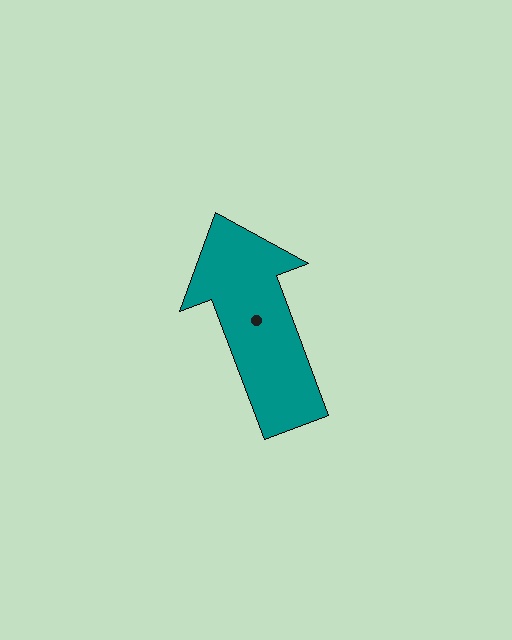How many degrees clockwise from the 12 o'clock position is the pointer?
Approximately 339 degrees.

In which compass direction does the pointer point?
North.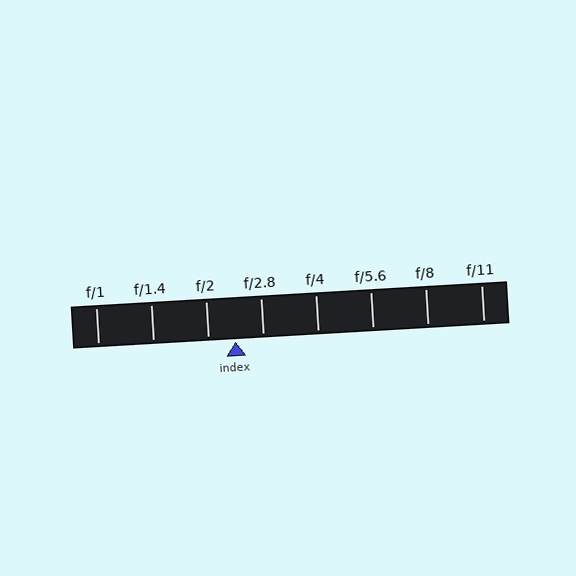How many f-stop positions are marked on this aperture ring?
There are 8 f-stop positions marked.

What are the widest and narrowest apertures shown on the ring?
The widest aperture shown is f/1 and the narrowest is f/11.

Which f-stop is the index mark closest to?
The index mark is closest to f/2.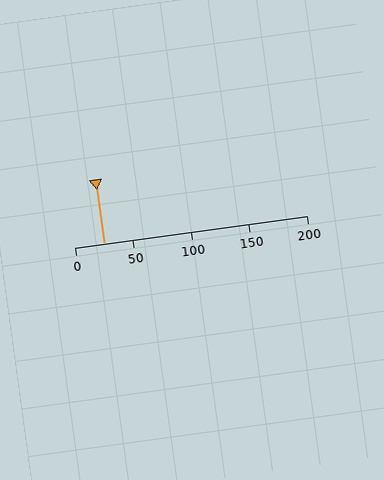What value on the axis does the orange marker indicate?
The marker indicates approximately 25.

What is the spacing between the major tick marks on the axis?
The major ticks are spaced 50 apart.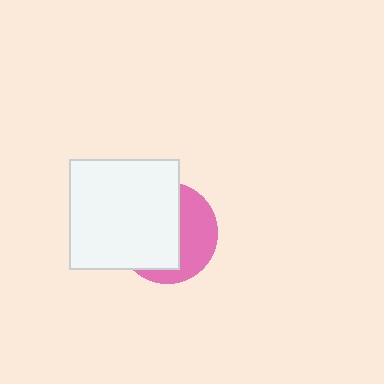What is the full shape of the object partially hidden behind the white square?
The partially hidden object is a pink circle.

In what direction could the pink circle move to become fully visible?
The pink circle could move right. That would shift it out from behind the white square entirely.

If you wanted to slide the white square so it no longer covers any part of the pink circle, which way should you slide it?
Slide it left — that is the most direct way to separate the two shapes.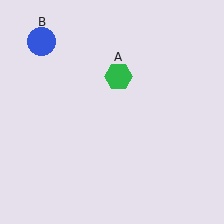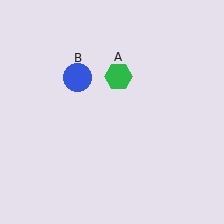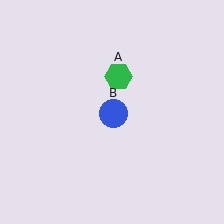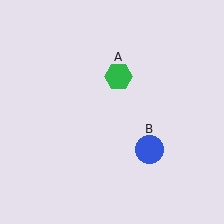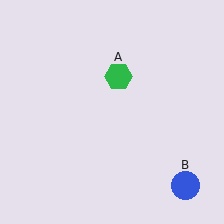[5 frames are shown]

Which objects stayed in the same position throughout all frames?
Green hexagon (object A) remained stationary.